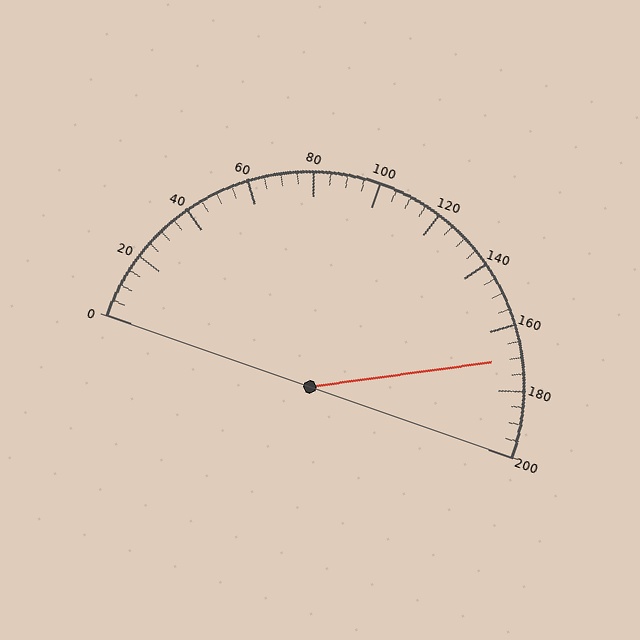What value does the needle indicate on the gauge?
The needle indicates approximately 170.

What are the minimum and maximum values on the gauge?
The gauge ranges from 0 to 200.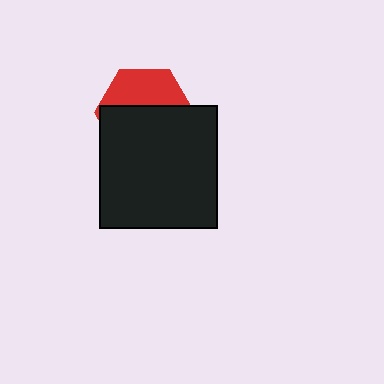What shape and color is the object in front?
The object in front is a black rectangle.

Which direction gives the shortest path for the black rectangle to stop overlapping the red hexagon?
Moving down gives the shortest separation.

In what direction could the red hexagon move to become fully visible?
The red hexagon could move up. That would shift it out from behind the black rectangle entirely.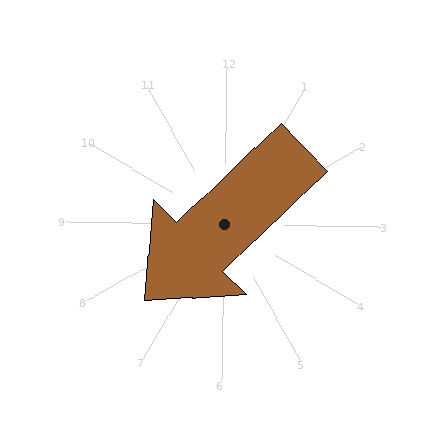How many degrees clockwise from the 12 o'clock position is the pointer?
Approximately 225 degrees.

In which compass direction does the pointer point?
Southwest.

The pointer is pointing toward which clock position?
Roughly 8 o'clock.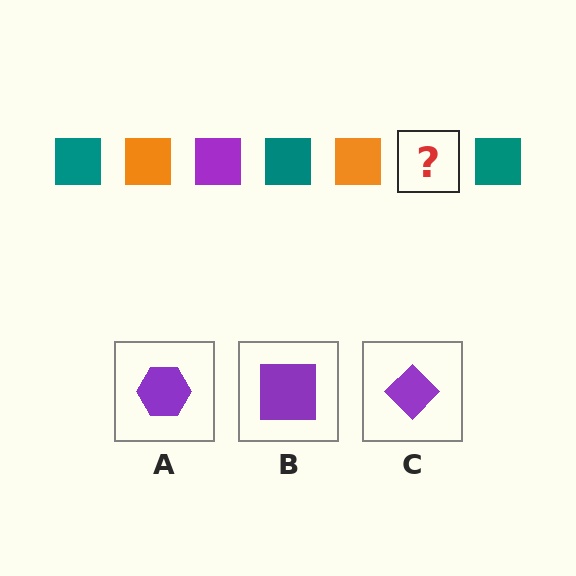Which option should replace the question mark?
Option B.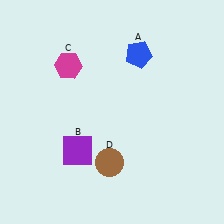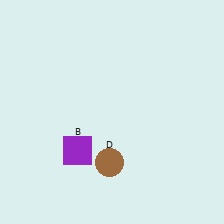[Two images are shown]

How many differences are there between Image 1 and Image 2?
There are 2 differences between the two images.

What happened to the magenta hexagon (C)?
The magenta hexagon (C) was removed in Image 2. It was in the top-left area of Image 1.